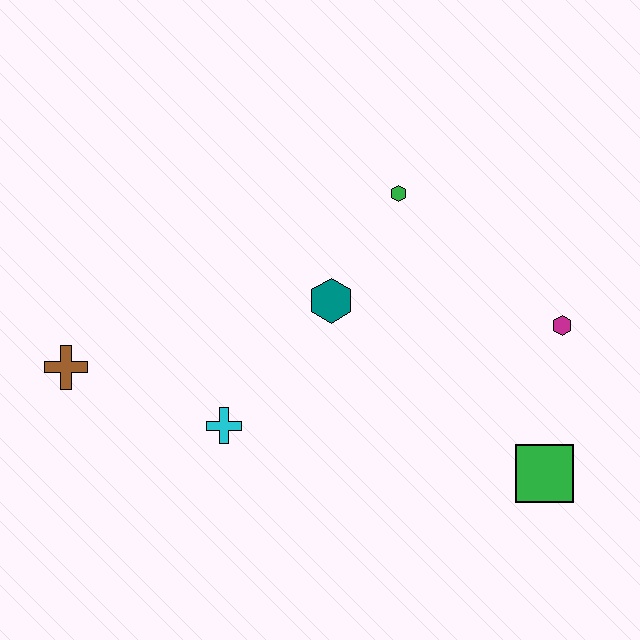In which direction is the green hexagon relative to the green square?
The green hexagon is above the green square.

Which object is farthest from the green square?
The brown cross is farthest from the green square.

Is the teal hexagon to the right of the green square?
No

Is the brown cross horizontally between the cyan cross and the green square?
No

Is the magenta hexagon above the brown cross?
Yes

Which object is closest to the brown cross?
The cyan cross is closest to the brown cross.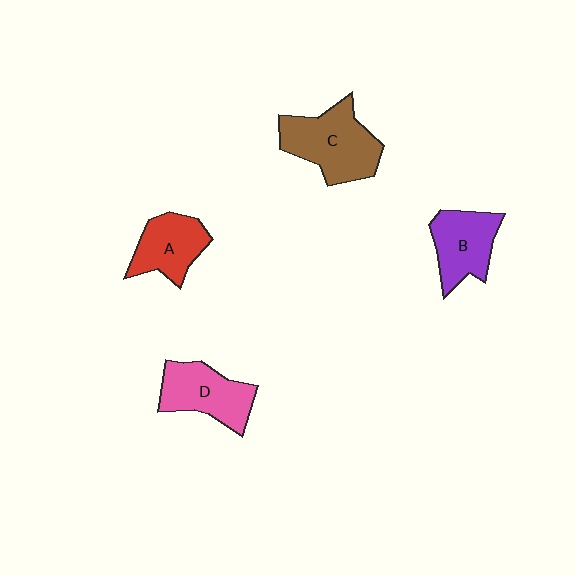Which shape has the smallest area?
Shape A (red).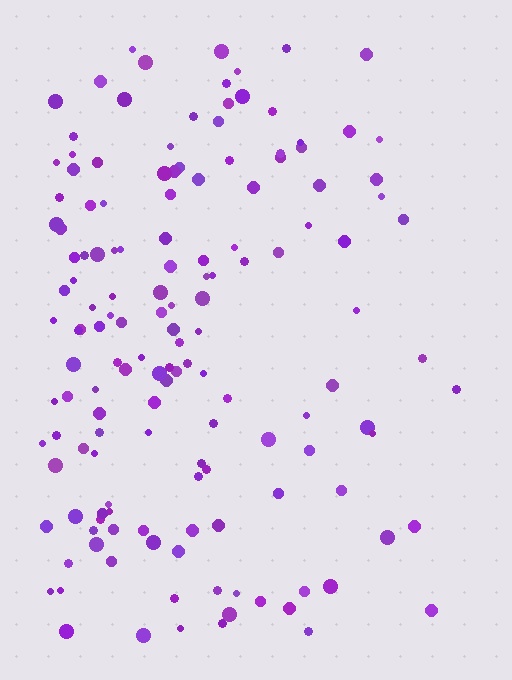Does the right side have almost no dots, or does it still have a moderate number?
Still a moderate number, just noticeably fewer than the left.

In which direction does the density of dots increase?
From right to left, with the left side densest.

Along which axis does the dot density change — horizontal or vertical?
Horizontal.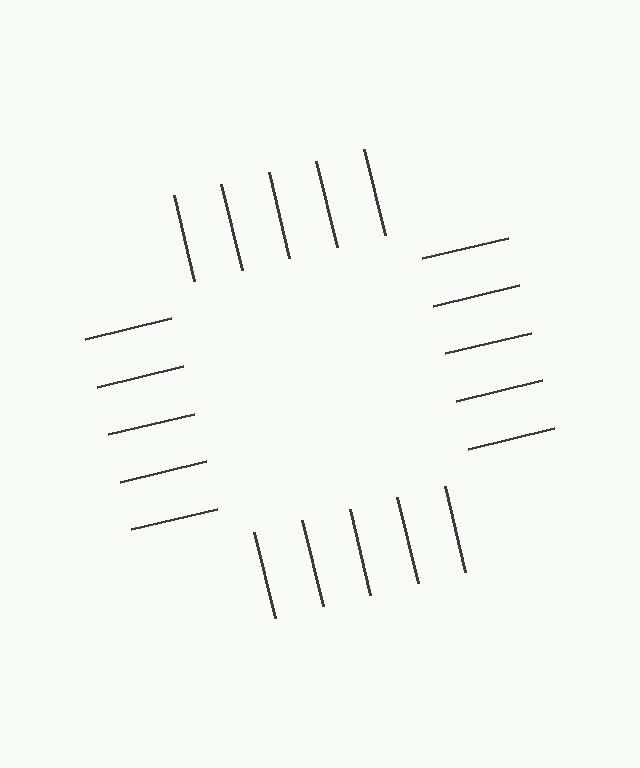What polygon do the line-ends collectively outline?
An illusory square — the line segments terminate on its edges but no continuous stroke is drawn.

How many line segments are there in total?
20 — 5 along each of the 4 edges.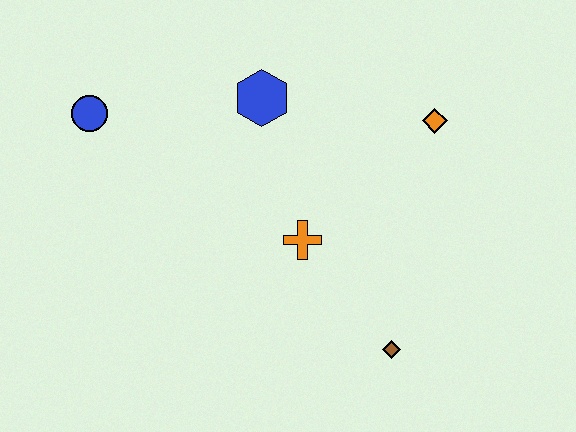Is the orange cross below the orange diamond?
Yes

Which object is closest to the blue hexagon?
The orange cross is closest to the blue hexagon.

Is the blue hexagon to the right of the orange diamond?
No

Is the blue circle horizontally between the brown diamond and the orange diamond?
No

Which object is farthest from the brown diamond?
The blue circle is farthest from the brown diamond.